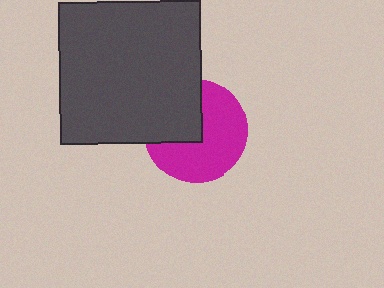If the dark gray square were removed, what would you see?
You would see the complete magenta circle.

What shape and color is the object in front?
The object in front is a dark gray square.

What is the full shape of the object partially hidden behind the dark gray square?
The partially hidden object is a magenta circle.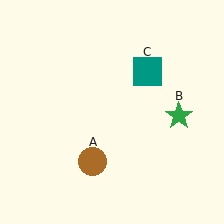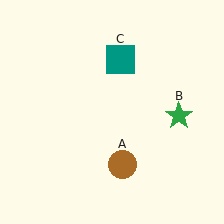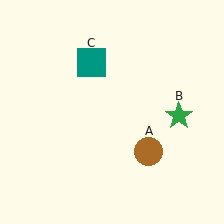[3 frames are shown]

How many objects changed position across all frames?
2 objects changed position: brown circle (object A), teal square (object C).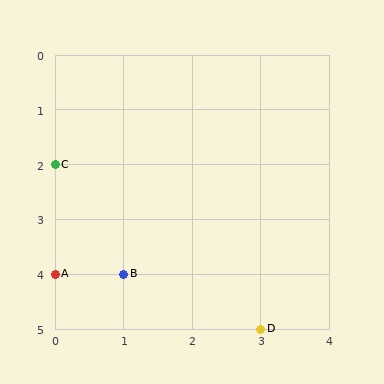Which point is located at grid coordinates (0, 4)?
Point A is at (0, 4).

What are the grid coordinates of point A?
Point A is at grid coordinates (0, 4).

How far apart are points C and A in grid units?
Points C and A are 2 rows apart.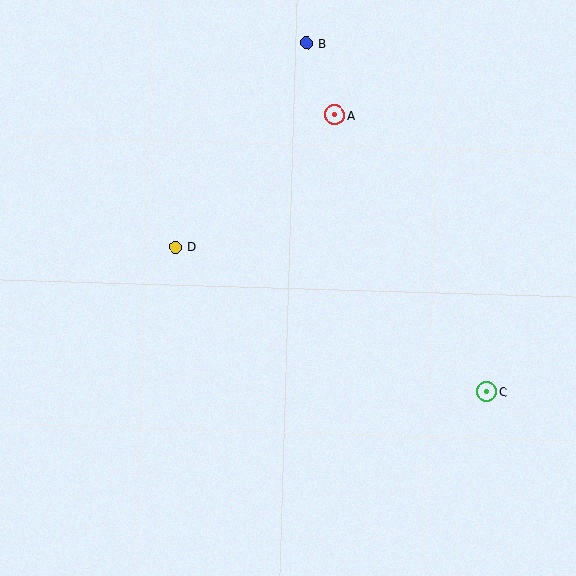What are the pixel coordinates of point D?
Point D is at (175, 247).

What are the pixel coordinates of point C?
Point C is at (487, 392).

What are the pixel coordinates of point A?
Point A is at (335, 115).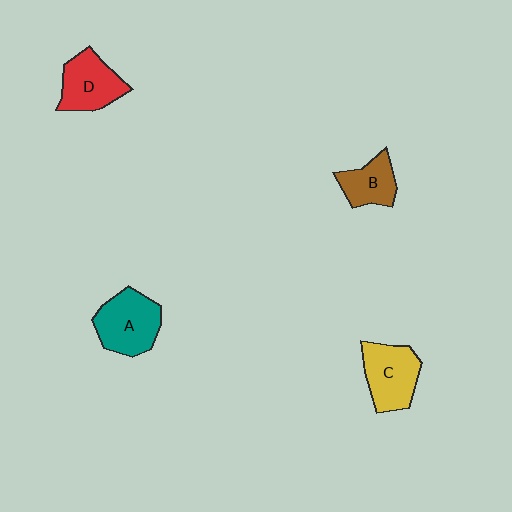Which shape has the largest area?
Shape A (teal).